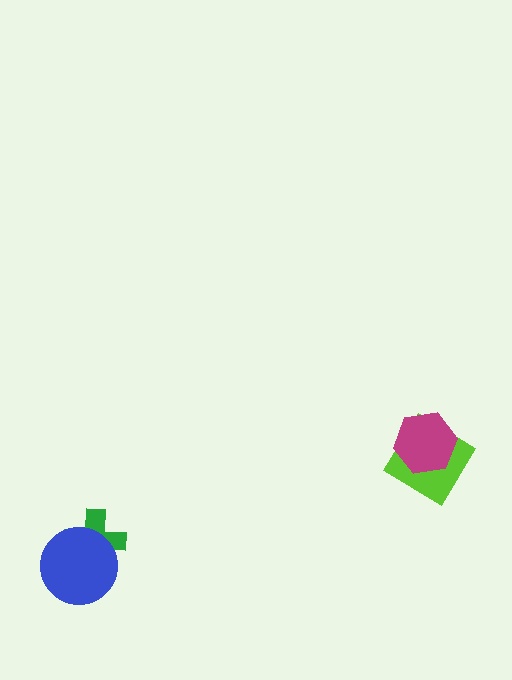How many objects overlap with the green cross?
1 object overlaps with the green cross.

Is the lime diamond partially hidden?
Yes, it is partially covered by another shape.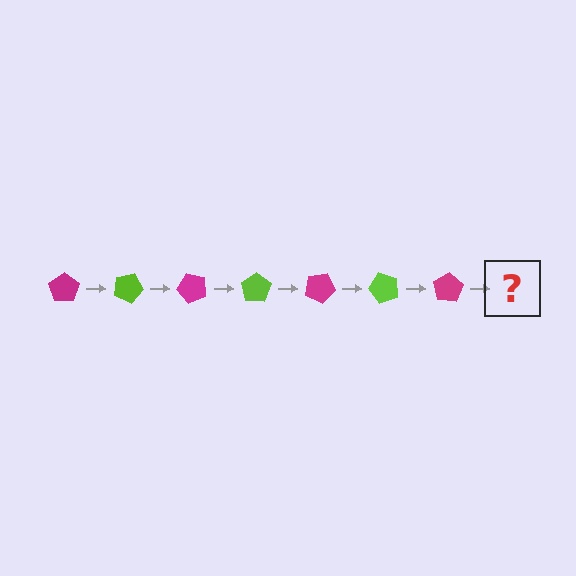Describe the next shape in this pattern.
It should be a lime pentagon, rotated 175 degrees from the start.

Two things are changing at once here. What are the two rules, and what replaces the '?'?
The two rules are that it rotates 25 degrees each step and the color cycles through magenta and lime. The '?' should be a lime pentagon, rotated 175 degrees from the start.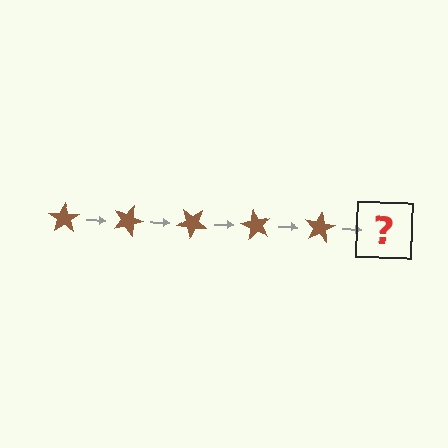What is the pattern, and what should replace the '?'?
The pattern is that the star rotates 20 degrees each step. The '?' should be a brown star rotated 100 degrees.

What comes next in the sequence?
The next element should be a brown star rotated 100 degrees.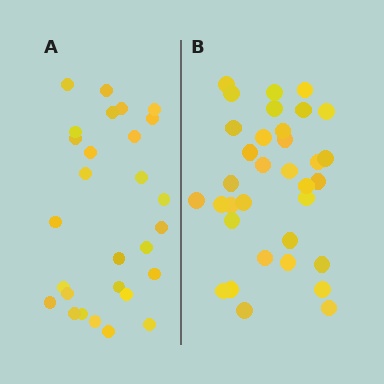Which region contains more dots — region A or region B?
Region B (the right region) has more dots.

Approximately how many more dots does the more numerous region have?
Region B has about 6 more dots than region A.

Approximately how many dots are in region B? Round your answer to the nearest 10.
About 30 dots. (The exact count is 34, which rounds to 30.)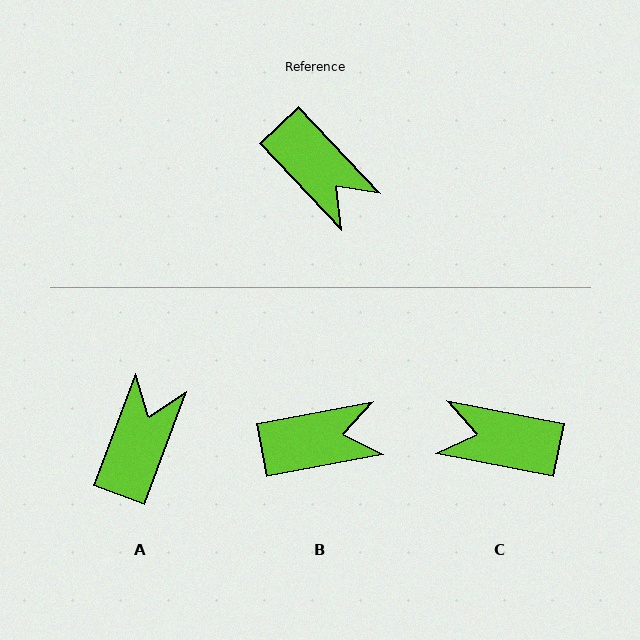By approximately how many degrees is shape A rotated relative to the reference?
Approximately 116 degrees counter-clockwise.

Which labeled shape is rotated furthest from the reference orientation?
C, about 145 degrees away.